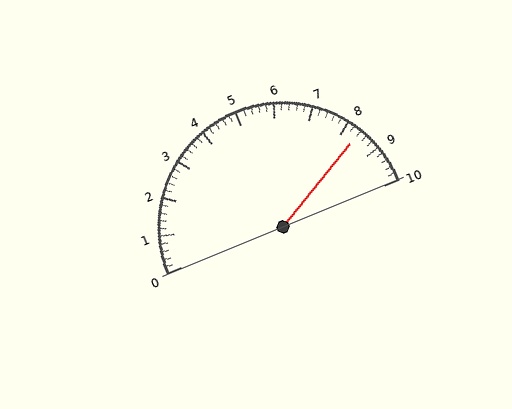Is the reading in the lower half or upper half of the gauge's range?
The reading is in the upper half of the range (0 to 10).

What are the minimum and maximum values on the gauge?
The gauge ranges from 0 to 10.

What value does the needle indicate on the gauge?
The needle indicates approximately 8.4.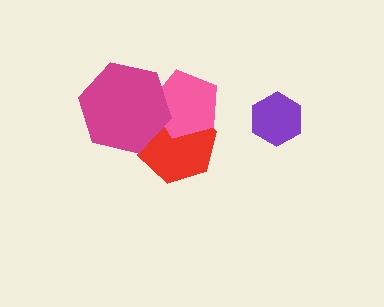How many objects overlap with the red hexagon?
2 objects overlap with the red hexagon.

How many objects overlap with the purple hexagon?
0 objects overlap with the purple hexagon.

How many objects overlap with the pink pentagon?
2 objects overlap with the pink pentagon.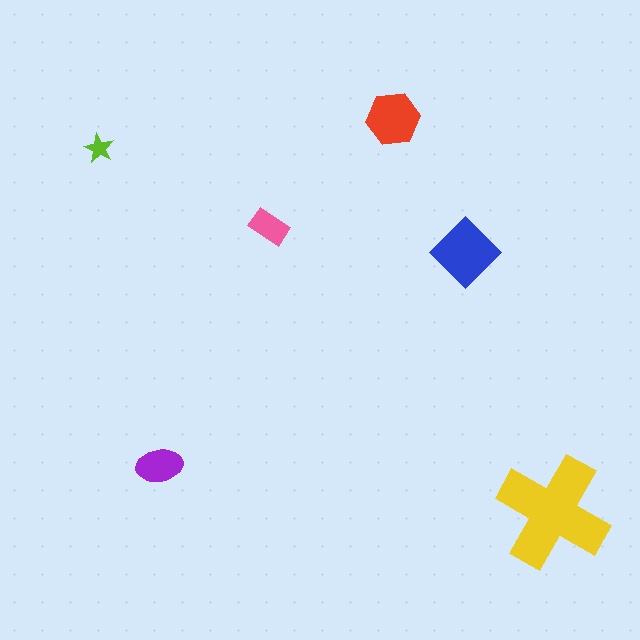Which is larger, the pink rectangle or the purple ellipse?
The purple ellipse.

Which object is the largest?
The yellow cross.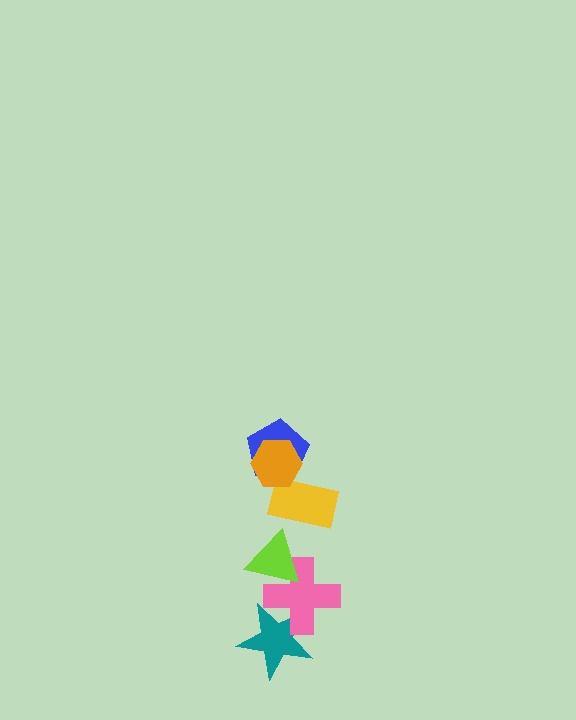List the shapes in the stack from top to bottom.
From top to bottom: the orange hexagon, the blue pentagon, the yellow rectangle, the lime triangle, the pink cross, the teal star.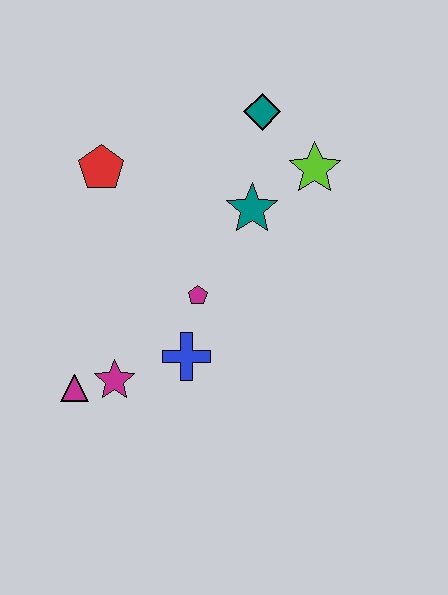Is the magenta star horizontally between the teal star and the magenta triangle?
Yes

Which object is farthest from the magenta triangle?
The teal diamond is farthest from the magenta triangle.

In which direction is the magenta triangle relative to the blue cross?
The magenta triangle is to the left of the blue cross.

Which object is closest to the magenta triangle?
The magenta star is closest to the magenta triangle.